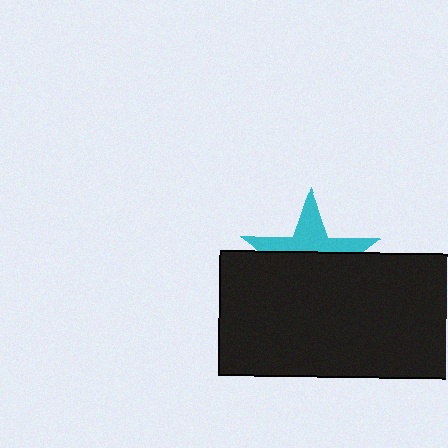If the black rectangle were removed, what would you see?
You would see the complete cyan star.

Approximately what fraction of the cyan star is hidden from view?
Roughly 60% of the cyan star is hidden behind the black rectangle.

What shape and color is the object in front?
The object in front is a black rectangle.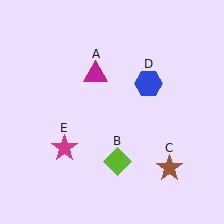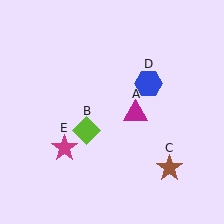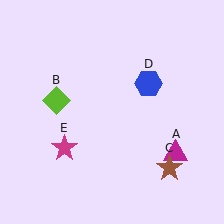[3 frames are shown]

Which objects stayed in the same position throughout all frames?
Brown star (object C) and blue hexagon (object D) and magenta star (object E) remained stationary.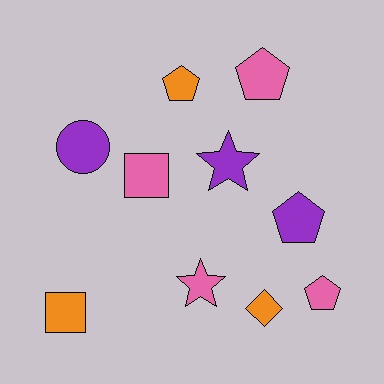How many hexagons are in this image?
There are no hexagons.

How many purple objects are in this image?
There are 3 purple objects.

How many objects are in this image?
There are 10 objects.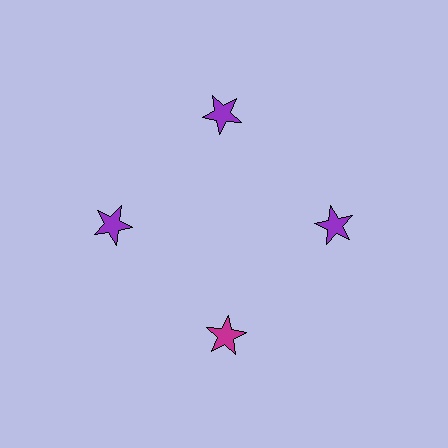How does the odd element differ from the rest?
It has a different color: magenta instead of purple.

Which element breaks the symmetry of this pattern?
The magenta star at roughly the 6 o'clock position breaks the symmetry. All other shapes are purple stars.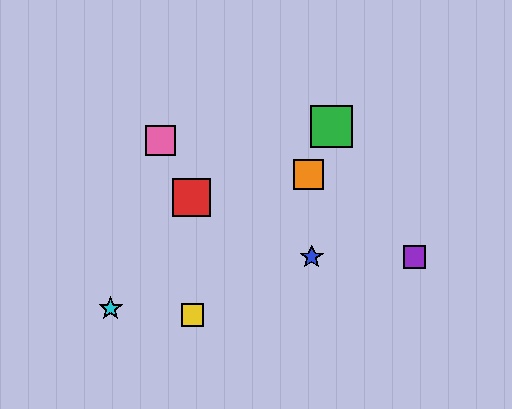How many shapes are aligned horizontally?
2 shapes (the blue star, the purple square) are aligned horizontally.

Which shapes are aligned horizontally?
The blue star, the purple square are aligned horizontally.